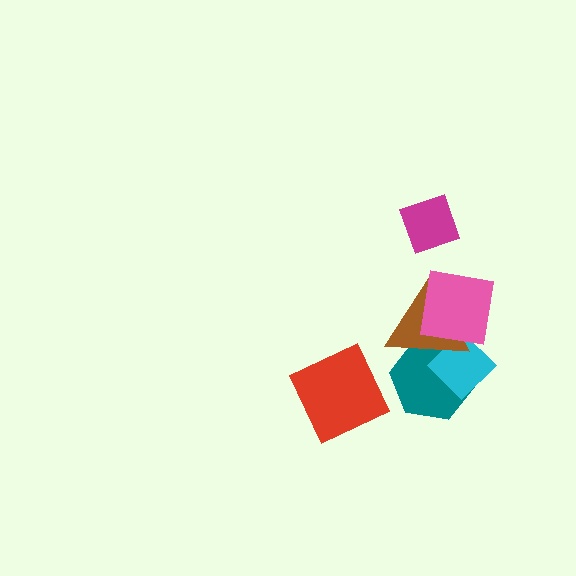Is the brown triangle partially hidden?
Yes, it is partially covered by another shape.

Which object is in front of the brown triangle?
The pink square is in front of the brown triangle.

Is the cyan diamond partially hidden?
Yes, it is partially covered by another shape.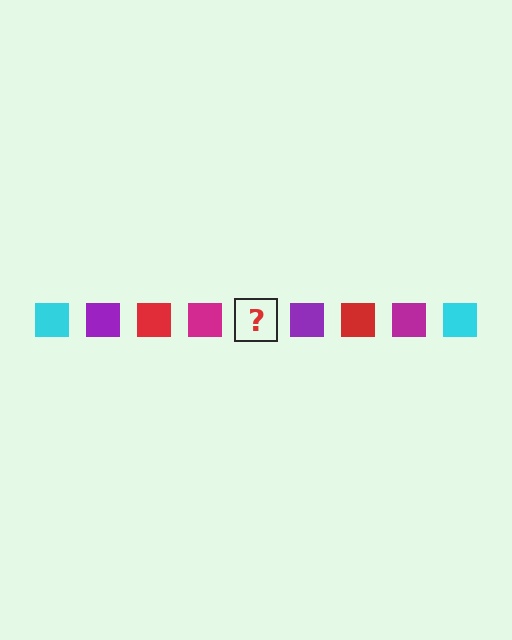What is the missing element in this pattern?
The missing element is a cyan square.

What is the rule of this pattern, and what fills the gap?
The rule is that the pattern cycles through cyan, purple, red, magenta squares. The gap should be filled with a cyan square.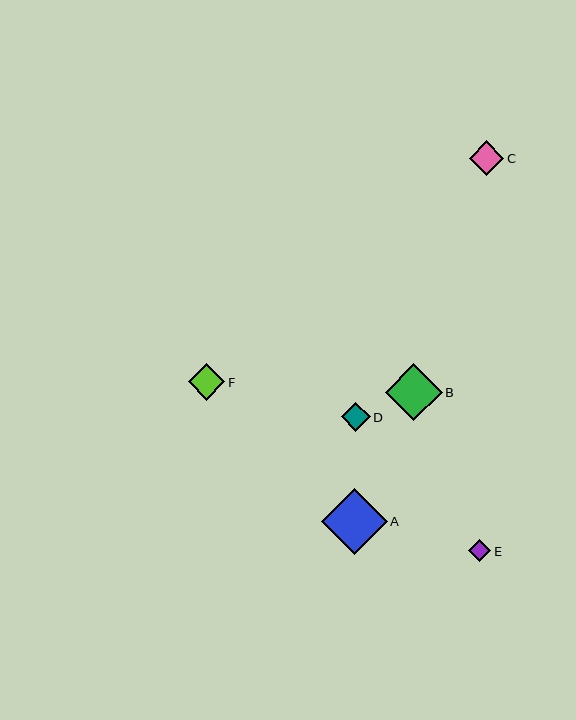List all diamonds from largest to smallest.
From largest to smallest: A, B, F, C, D, E.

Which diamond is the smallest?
Diamond E is the smallest with a size of approximately 22 pixels.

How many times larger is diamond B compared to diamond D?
Diamond B is approximately 2.0 times the size of diamond D.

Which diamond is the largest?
Diamond A is the largest with a size of approximately 66 pixels.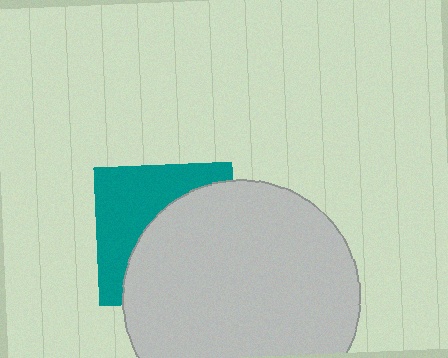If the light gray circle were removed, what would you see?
You would see the complete teal square.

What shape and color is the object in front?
The object in front is a light gray circle.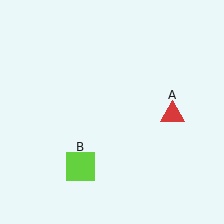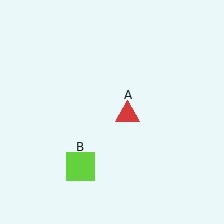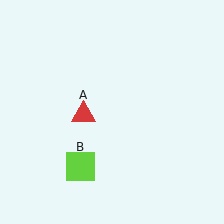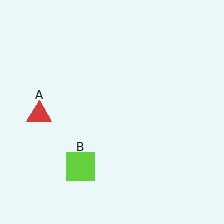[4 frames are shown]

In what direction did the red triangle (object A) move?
The red triangle (object A) moved left.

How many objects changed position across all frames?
1 object changed position: red triangle (object A).